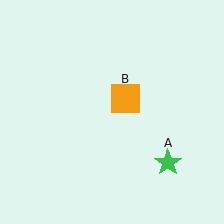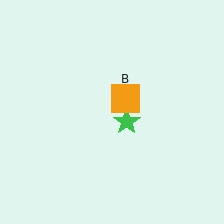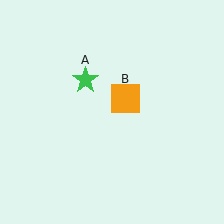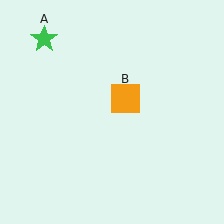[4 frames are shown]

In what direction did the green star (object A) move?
The green star (object A) moved up and to the left.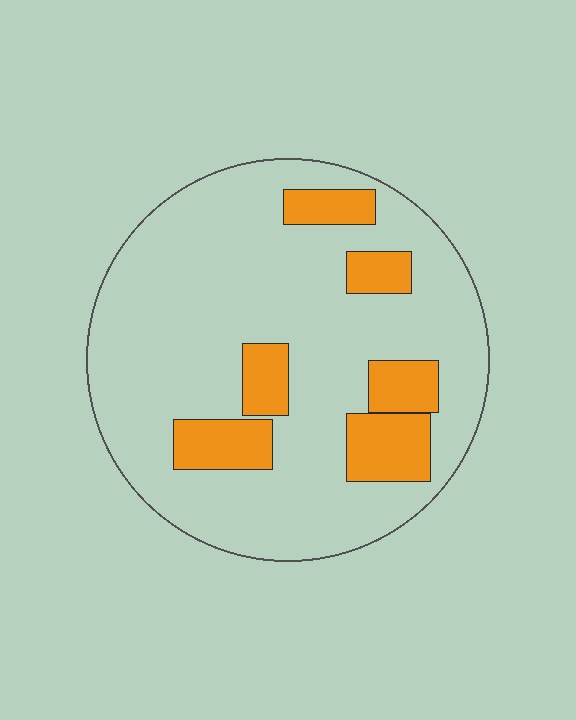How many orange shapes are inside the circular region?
6.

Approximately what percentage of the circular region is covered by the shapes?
Approximately 20%.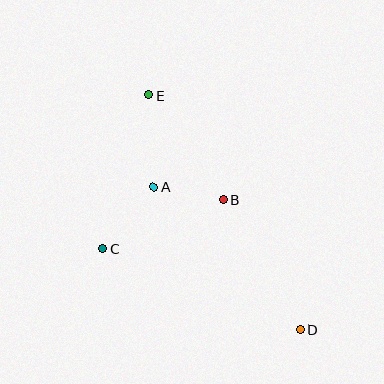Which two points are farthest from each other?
Points D and E are farthest from each other.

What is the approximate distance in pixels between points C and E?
The distance between C and E is approximately 160 pixels.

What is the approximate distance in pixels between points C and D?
The distance between C and D is approximately 214 pixels.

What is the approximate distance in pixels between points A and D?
The distance between A and D is approximately 205 pixels.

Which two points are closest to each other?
Points A and B are closest to each other.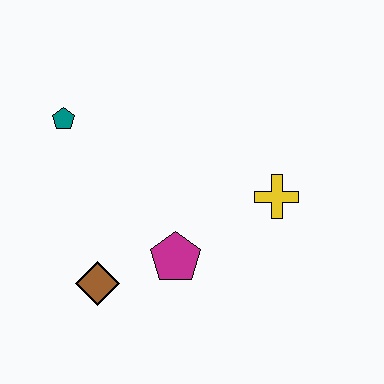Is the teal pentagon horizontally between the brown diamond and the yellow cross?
No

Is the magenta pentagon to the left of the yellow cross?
Yes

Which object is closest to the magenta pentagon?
The brown diamond is closest to the magenta pentagon.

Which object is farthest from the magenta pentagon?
The teal pentagon is farthest from the magenta pentagon.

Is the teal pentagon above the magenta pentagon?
Yes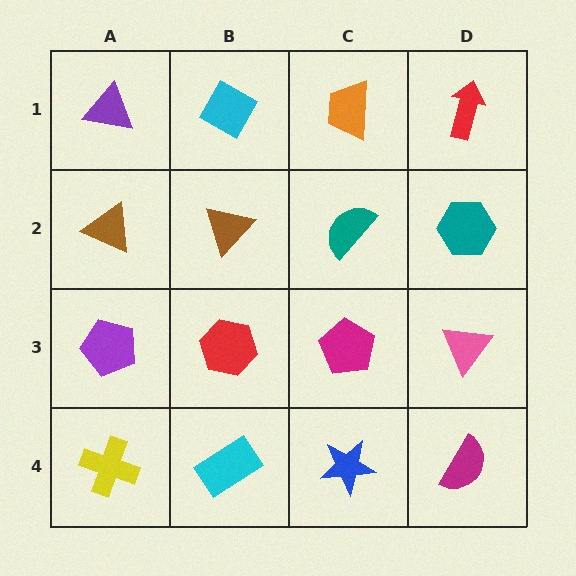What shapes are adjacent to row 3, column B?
A brown triangle (row 2, column B), a cyan rectangle (row 4, column B), a purple pentagon (row 3, column A), a magenta pentagon (row 3, column C).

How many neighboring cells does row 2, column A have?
3.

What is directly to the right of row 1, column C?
A red arrow.